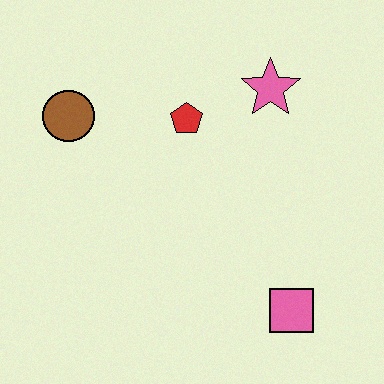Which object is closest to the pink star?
The red pentagon is closest to the pink star.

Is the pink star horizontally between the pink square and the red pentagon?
Yes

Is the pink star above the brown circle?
Yes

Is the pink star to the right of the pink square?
No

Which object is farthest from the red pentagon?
The pink square is farthest from the red pentagon.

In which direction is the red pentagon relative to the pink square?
The red pentagon is above the pink square.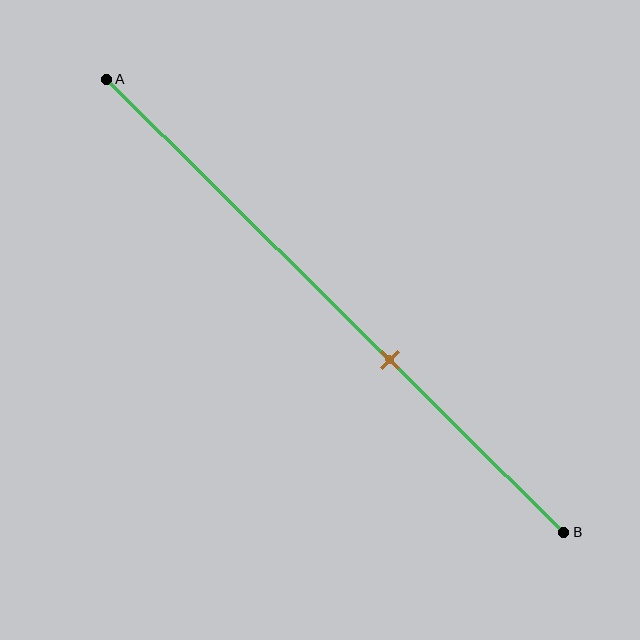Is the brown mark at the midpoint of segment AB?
No, the mark is at about 60% from A, not at the 50% midpoint.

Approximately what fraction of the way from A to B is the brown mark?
The brown mark is approximately 60% of the way from A to B.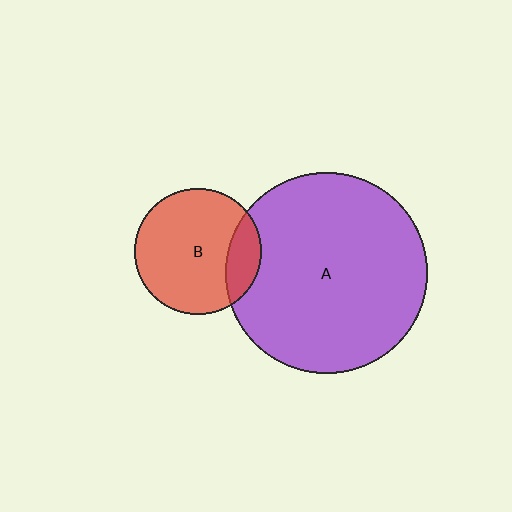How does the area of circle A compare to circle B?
Approximately 2.5 times.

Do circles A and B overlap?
Yes.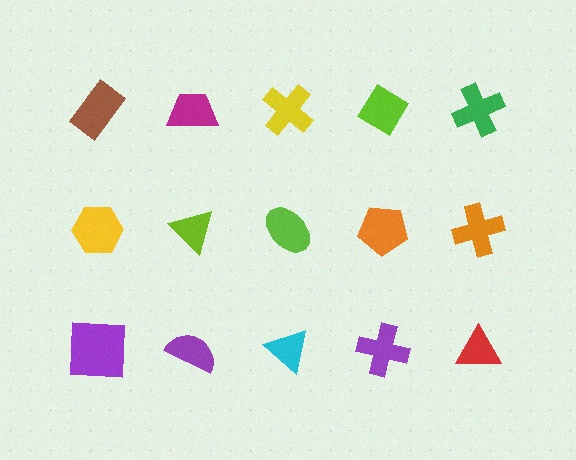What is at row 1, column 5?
A green cross.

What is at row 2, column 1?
A yellow hexagon.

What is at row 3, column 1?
A purple square.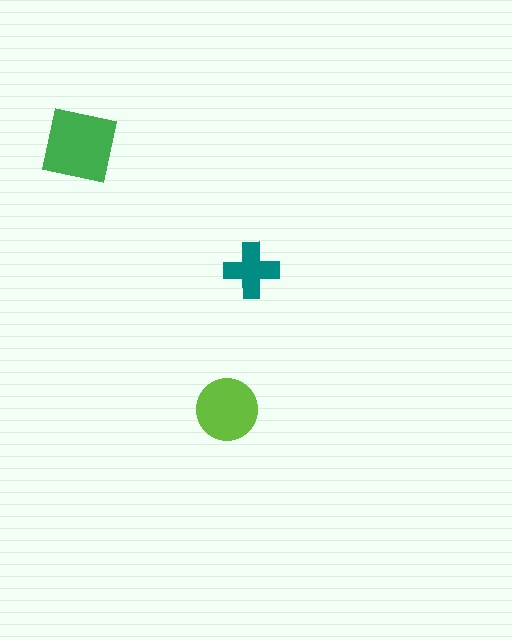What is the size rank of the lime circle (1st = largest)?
2nd.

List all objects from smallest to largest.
The teal cross, the lime circle, the green square.